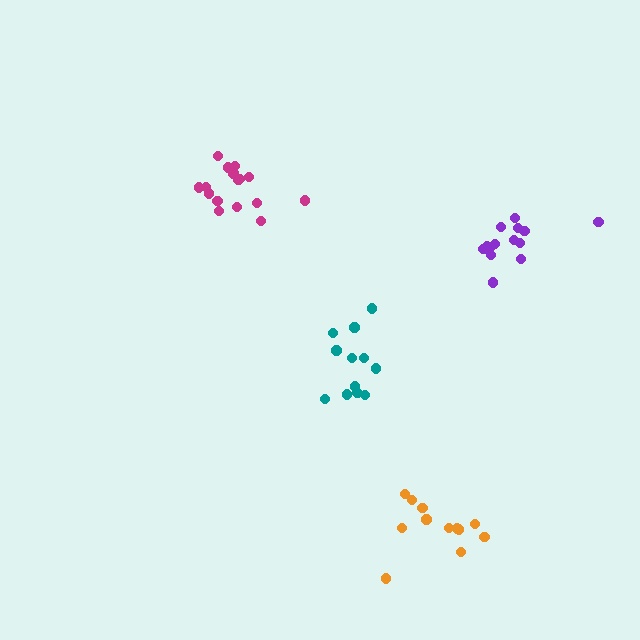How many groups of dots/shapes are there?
There are 4 groups.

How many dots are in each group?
Group 1: 12 dots, Group 2: 14 dots, Group 3: 12 dots, Group 4: 16 dots (54 total).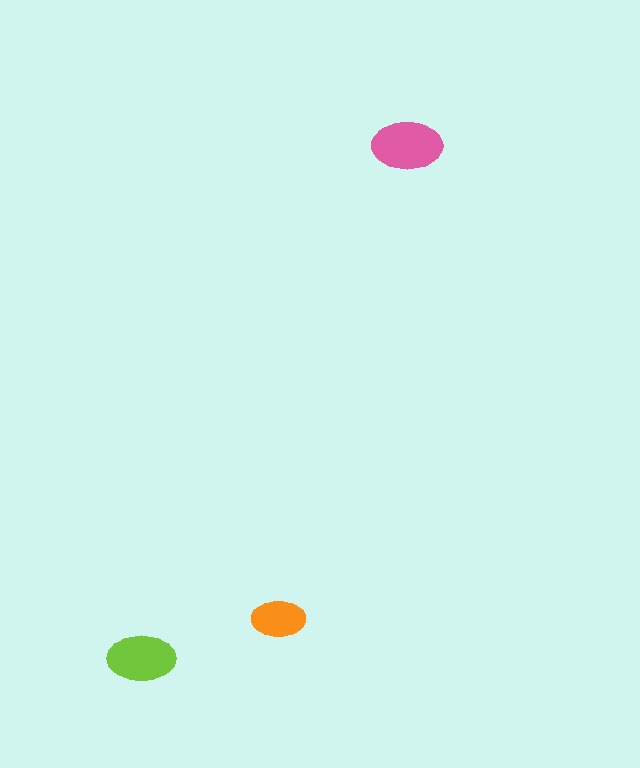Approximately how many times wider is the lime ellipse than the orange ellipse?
About 1.5 times wider.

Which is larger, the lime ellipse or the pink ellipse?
The pink one.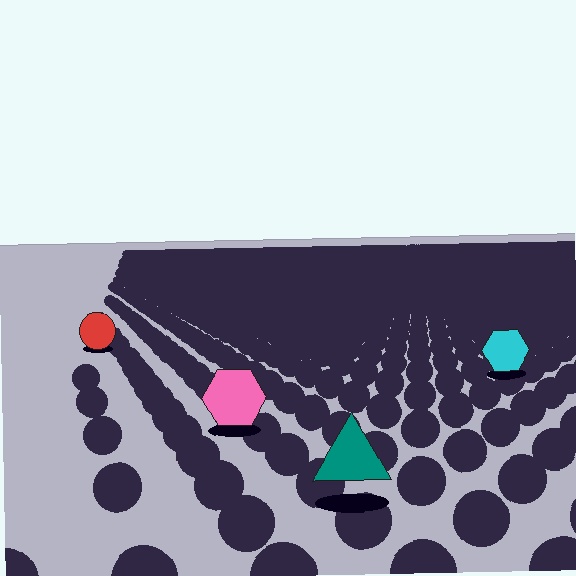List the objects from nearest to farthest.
From nearest to farthest: the teal triangle, the pink hexagon, the cyan hexagon, the red circle.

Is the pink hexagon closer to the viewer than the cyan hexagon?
Yes. The pink hexagon is closer — you can tell from the texture gradient: the ground texture is coarser near it.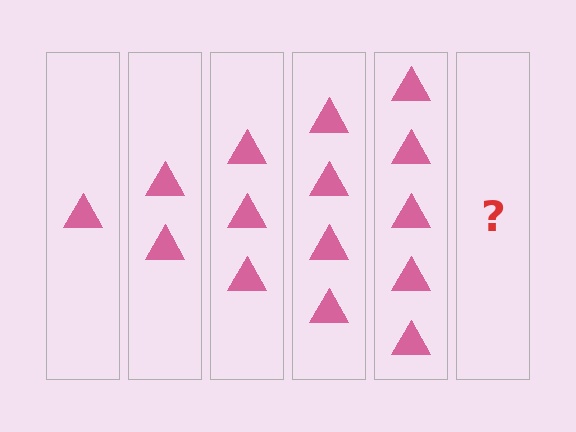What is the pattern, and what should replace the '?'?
The pattern is that each step adds one more triangle. The '?' should be 6 triangles.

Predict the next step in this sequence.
The next step is 6 triangles.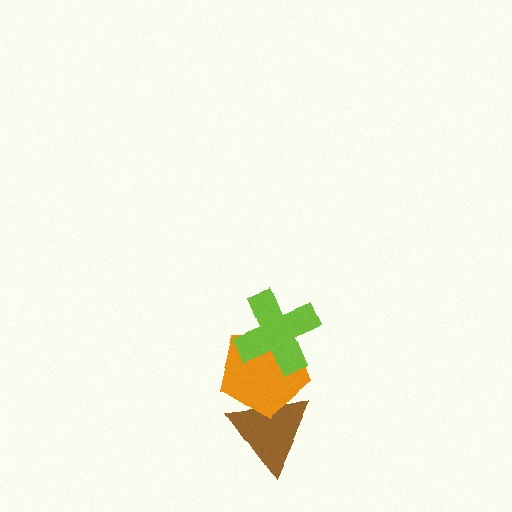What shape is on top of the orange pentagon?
The lime cross is on top of the orange pentagon.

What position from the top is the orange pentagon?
The orange pentagon is 2nd from the top.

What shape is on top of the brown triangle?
The orange pentagon is on top of the brown triangle.